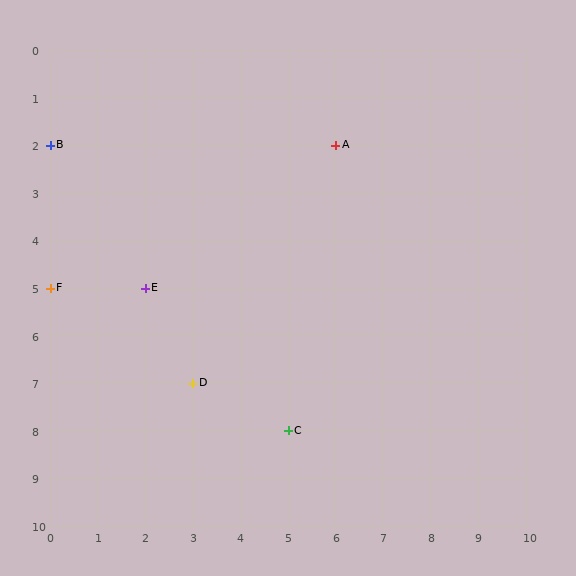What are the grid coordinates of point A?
Point A is at grid coordinates (6, 2).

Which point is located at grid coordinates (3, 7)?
Point D is at (3, 7).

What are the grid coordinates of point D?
Point D is at grid coordinates (3, 7).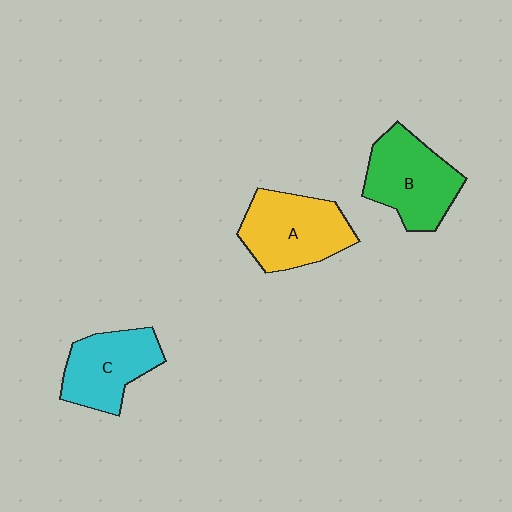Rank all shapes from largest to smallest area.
From largest to smallest: A (yellow), B (green), C (cyan).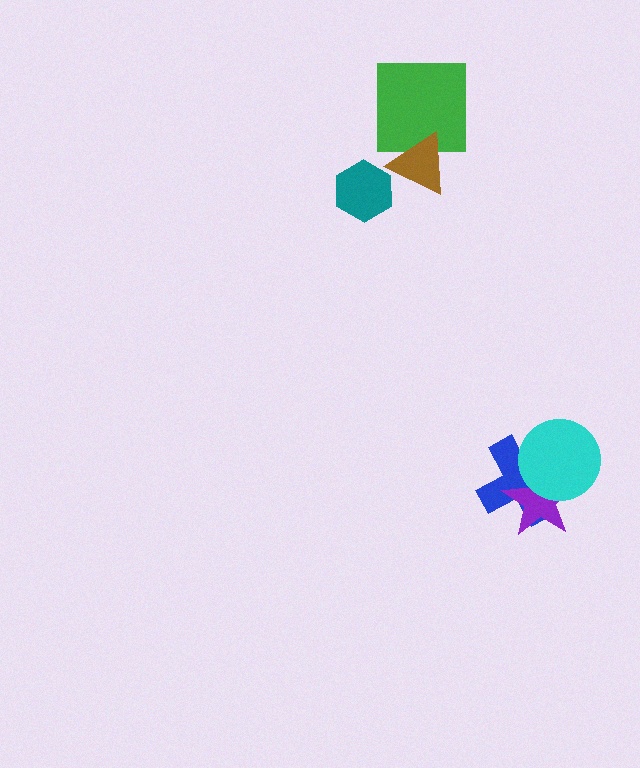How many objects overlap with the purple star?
2 objects overlap with the purple star.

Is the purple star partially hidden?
Yes, it is partially covered by another shape.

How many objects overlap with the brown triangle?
1 object overlaps with the brown triangle.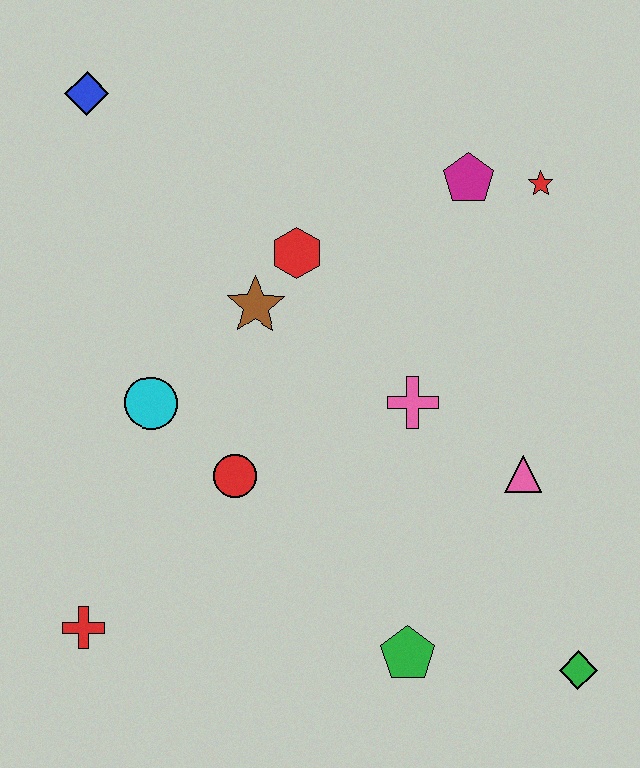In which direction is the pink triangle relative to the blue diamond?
The pink triangle is to the right of the blue diamond.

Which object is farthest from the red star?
The red cross is farthest from the red star.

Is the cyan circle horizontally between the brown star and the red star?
No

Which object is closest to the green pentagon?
The green diamond is closest to the green pentagon.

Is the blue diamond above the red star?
Yes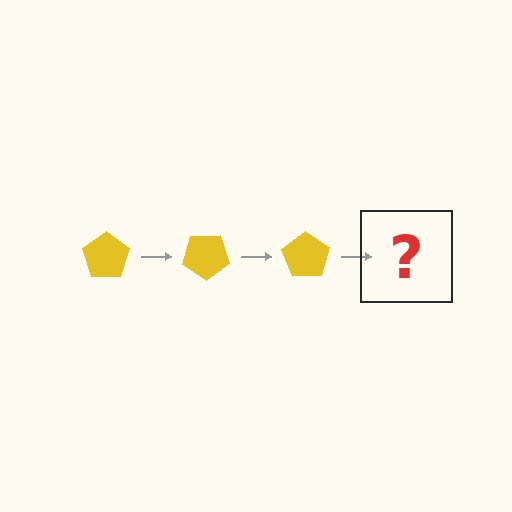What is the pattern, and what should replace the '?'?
The pattern is that the pentagon rotates 35 degrees each step. The '?' should be a yellow pentagon rotated 105 degrees.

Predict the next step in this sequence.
The next step is a yellow pentagon rotated 105 degrees.